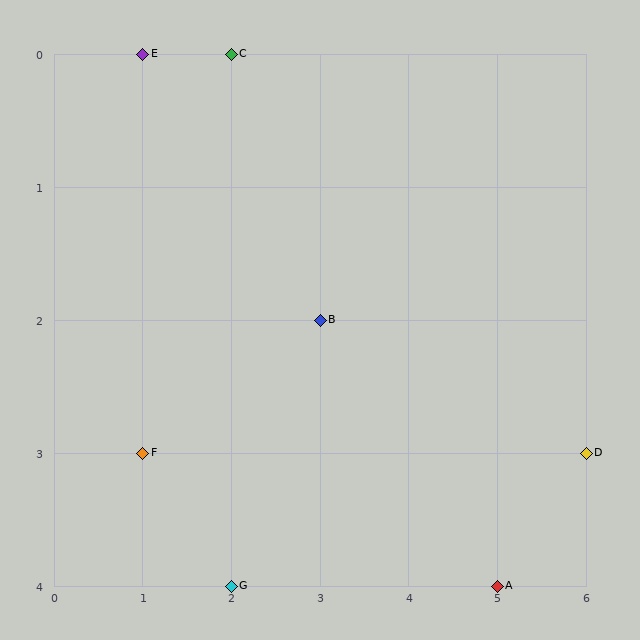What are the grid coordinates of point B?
Point B is at grid coordinates (3, 2).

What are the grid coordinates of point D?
Point D is at grid coordinates (6, 3).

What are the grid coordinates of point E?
Point E is at grid coordinates (1, 0).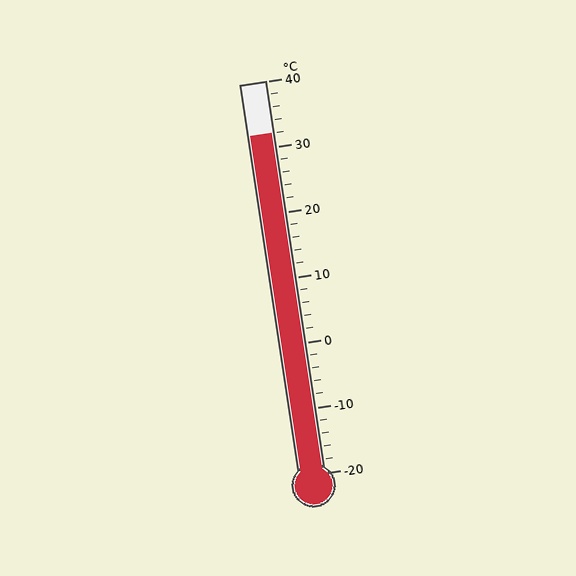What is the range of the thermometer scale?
The thermometer scale ranges from -20°C to 40°C.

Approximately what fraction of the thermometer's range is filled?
The thermometer is filled to approximately 85% of its range.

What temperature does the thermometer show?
The thermometer shows approximately 32°C.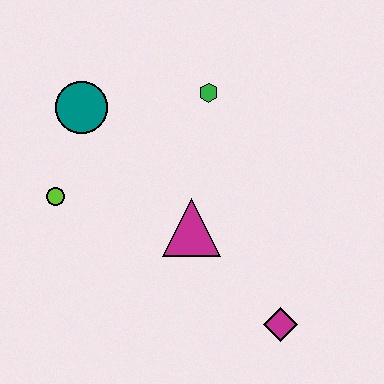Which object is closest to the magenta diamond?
The magenta triangle is closest to the magenta diamond.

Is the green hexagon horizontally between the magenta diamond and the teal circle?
Yes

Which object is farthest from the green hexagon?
The magenta diamond is farthest from the green hexagon.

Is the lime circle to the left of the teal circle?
Yes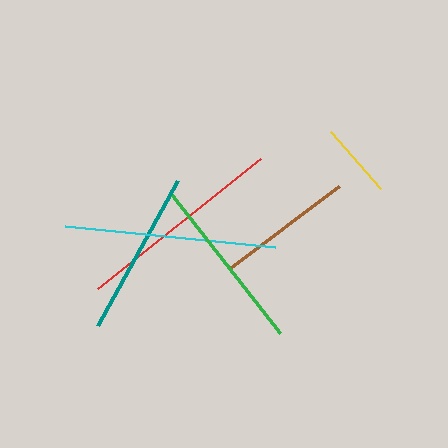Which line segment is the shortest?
The yellow line is the shortest at approximately 76 pixels.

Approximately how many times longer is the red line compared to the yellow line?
The red line is approximately 2.7 times the length of the yellow line.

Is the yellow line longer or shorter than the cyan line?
The cyan line is longer than the yellow line.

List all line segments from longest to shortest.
From longest to shortest: cyan, red, green, teal, brown, yellow.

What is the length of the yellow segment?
The yellow segment is approximately 76 pixels long.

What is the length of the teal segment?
The teal segment is approximately 165 pixels long.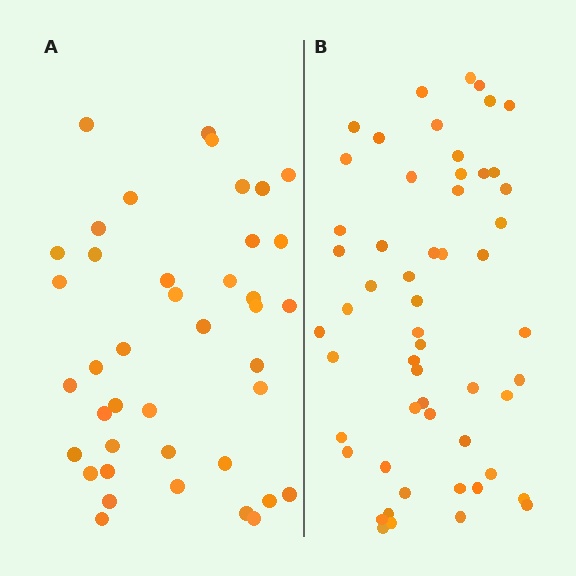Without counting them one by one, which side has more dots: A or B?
Region B (the right region) has more dots.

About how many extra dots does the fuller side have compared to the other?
Region B has approximately 15 more dots than region A.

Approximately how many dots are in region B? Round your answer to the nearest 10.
About 60 dots. (The exact count is 55, which rounds to 60.)